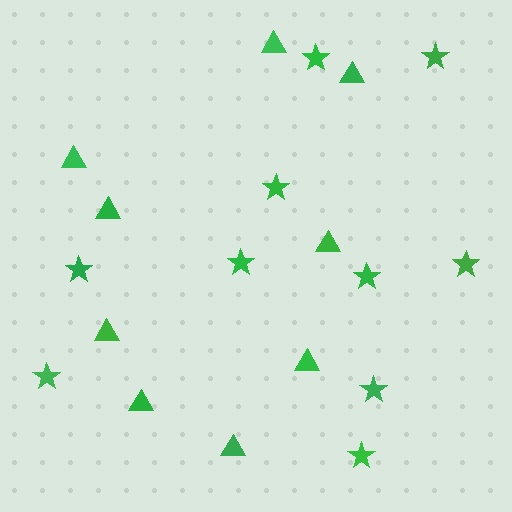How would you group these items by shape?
There are 2 groups: one group of triangles (9) and one group of stars (10).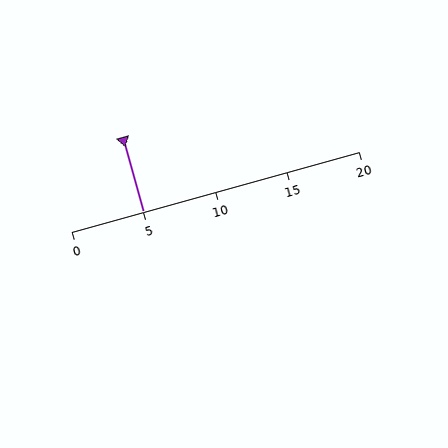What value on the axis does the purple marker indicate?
The marker indicates approximately 5.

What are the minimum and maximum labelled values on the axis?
The axis runs from 0 to 20.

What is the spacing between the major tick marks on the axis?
The major ticks are spaced 5 apart.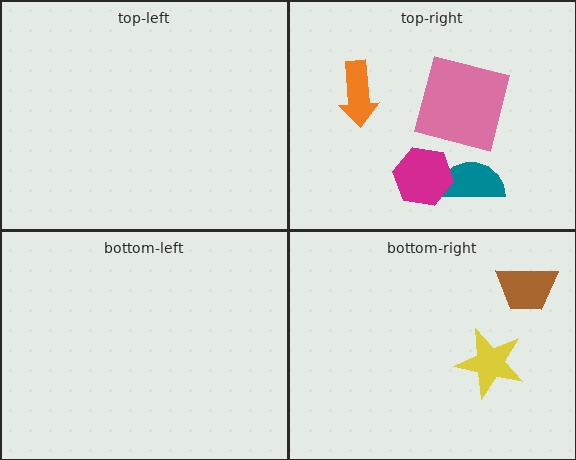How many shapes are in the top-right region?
4.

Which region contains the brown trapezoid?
The bottom-right region.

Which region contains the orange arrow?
The top-right region.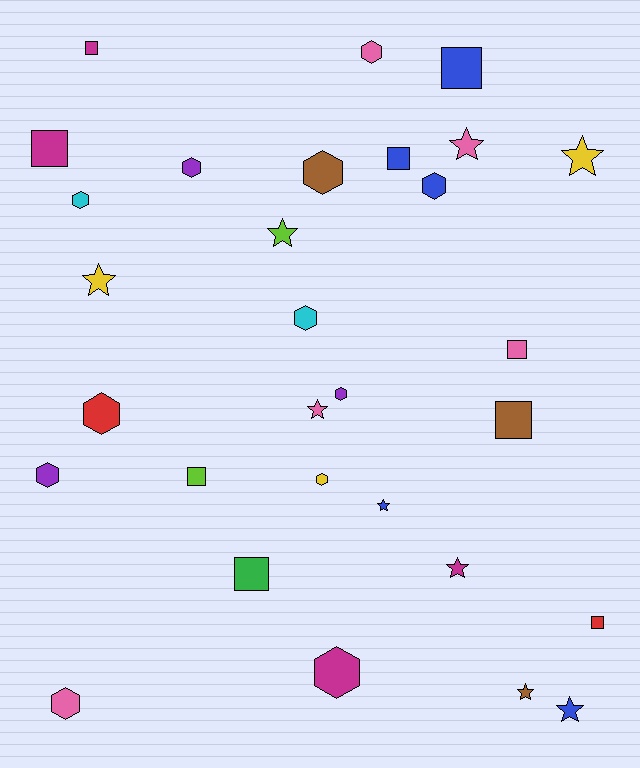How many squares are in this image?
There are 9 squares.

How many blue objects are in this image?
There are 5 blue objects.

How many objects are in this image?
There are 30 objects.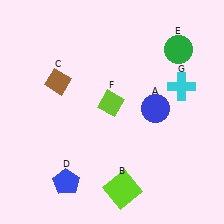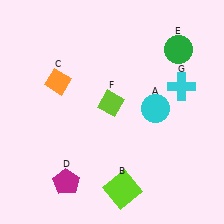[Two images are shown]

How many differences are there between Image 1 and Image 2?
There are 3 differences between the two images.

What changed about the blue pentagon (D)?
In Image 1, D is blue. In Image 2, it changed to magenta.